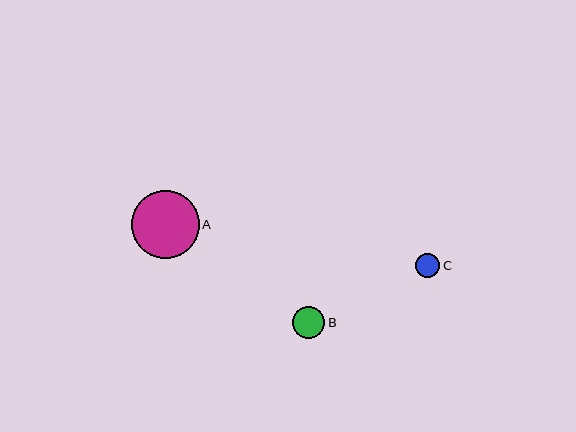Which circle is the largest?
Circle A is the largest with a size of approximately 67 pixels.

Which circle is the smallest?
Circle C is the smallest with a size of approximately 25 pixels.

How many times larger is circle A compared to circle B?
Circle A is approximately 2.1 times the size of circle B.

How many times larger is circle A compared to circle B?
Circle A is approximately 2.1 times the size of circle B.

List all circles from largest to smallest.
From largest to smallest: A, B, C.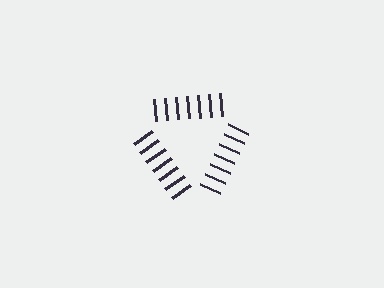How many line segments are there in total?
21 — 7 along each of the 3 edges.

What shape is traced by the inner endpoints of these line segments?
An illusory triangle — the line segments terminate on its edges but no continuous stroke is drawn.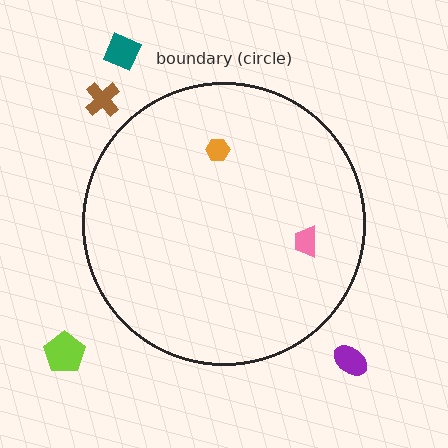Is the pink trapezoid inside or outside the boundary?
Inside.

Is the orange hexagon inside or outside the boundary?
Inside.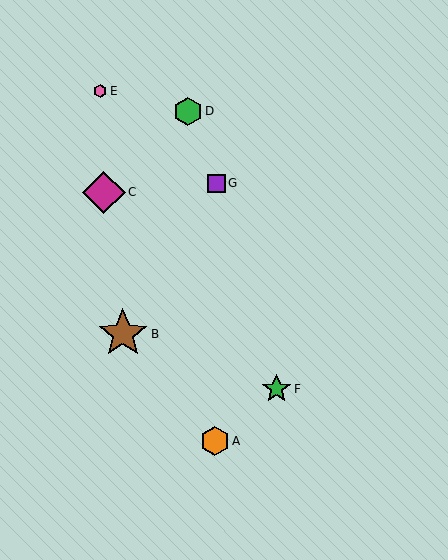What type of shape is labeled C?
Shape C is a magenta diamond.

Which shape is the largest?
The brown star (labeled B) is the largest.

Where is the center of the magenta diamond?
The center of the magenta diamond is at (104, 192).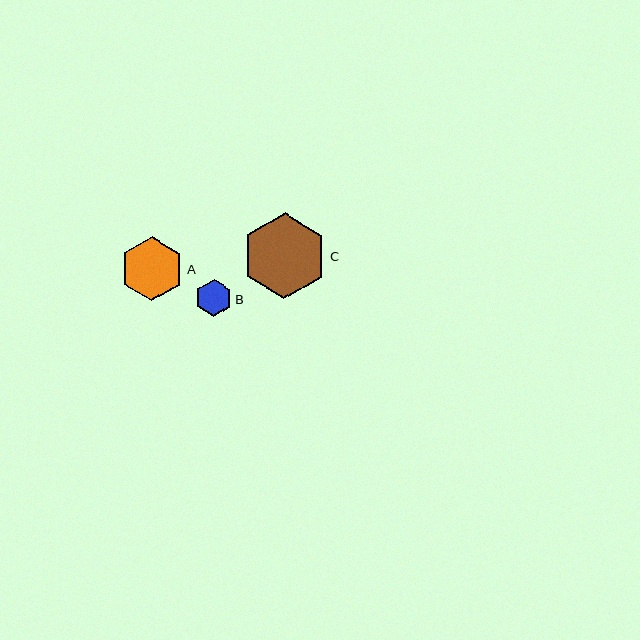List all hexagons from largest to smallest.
From largest to smallest: C, A, B.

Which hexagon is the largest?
Hexagon C is the largest with a size of approximately 85 pixels.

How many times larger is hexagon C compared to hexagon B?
Hexagon C is approximately 2.3 times the size of hexagon B.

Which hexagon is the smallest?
Hexagon B is the smallest with a size of approximately 37 pixels.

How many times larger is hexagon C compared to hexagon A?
Hexagon C is approximately 1.3 times the size of hexagon A.